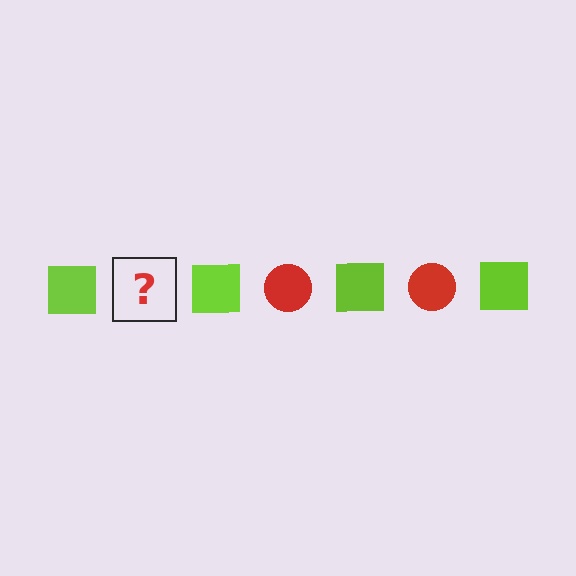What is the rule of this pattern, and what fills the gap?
The rule is that the pattern alternates between lime square and red circle. The gap should be filled with a red circle.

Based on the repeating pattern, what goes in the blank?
The blank should be a red circle.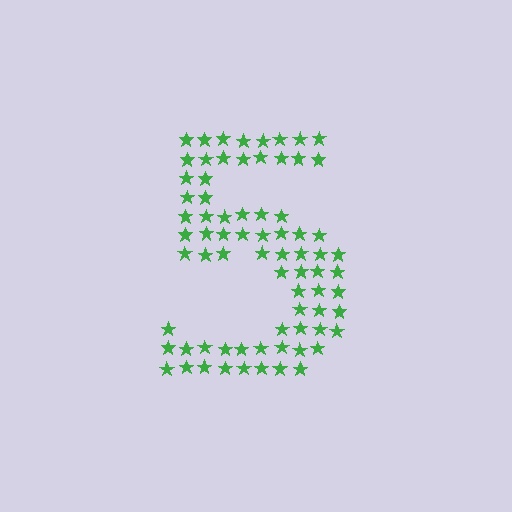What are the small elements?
The small elements are stars.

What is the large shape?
The large shape is the digit 5.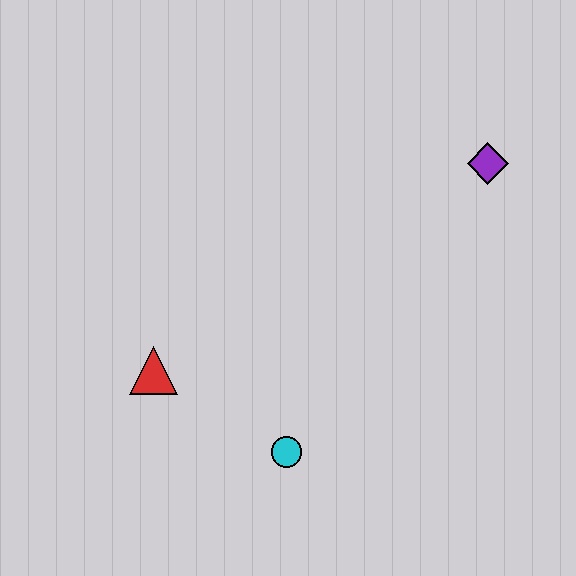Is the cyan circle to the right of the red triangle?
Yes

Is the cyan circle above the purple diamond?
No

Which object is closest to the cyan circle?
The red triangle is closest to the cyan circle.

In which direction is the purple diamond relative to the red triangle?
The purple diamond is to the right of the red triangle.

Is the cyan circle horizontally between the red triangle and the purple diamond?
Yes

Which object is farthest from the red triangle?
The purple diamond is farthest from the red triangle.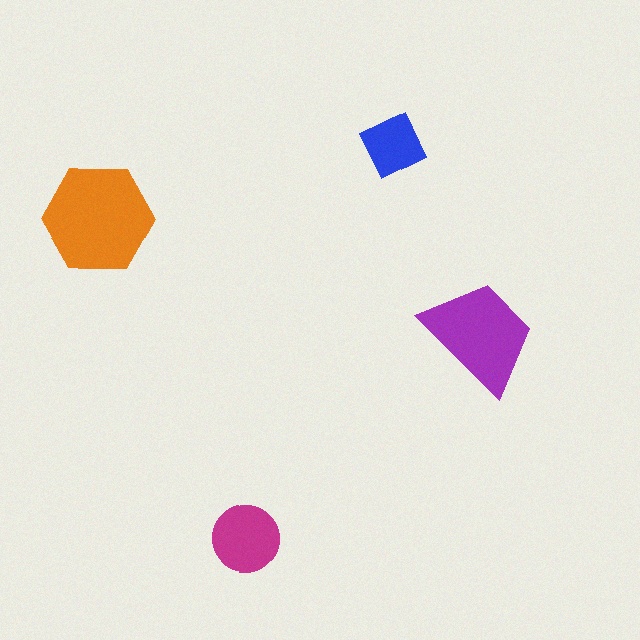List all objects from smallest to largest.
The blue diamond, the magenta circle, the purple trapezoid, the orange hexagon.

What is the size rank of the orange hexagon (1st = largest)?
1st.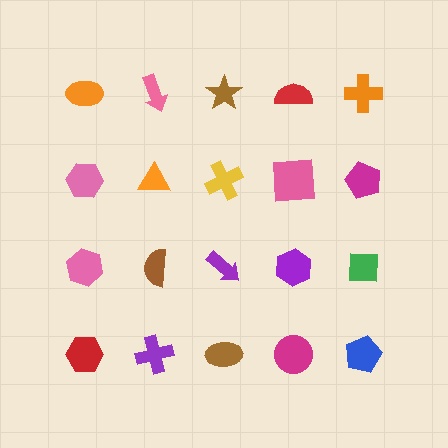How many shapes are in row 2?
5 shapes.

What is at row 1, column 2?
A pink arrow.